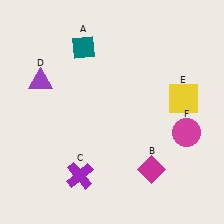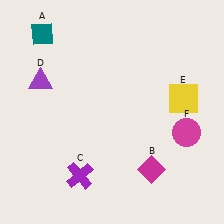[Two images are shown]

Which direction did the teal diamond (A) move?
The teal diamond (A) moved left.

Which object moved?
The teal diamond (A) moved left.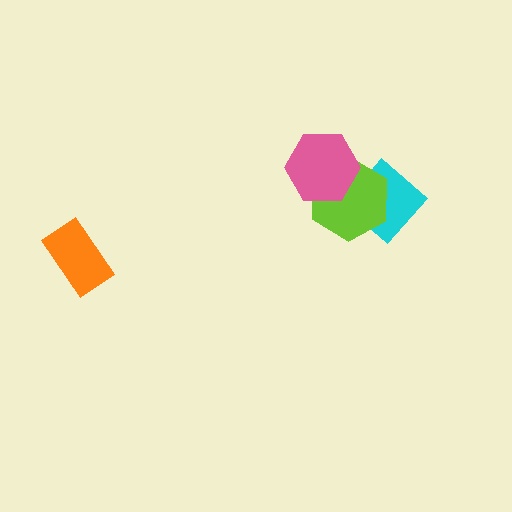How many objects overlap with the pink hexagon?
2 objects overlap with the pink hexagon.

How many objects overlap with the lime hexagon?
2 objects overlap with the lime hexagon.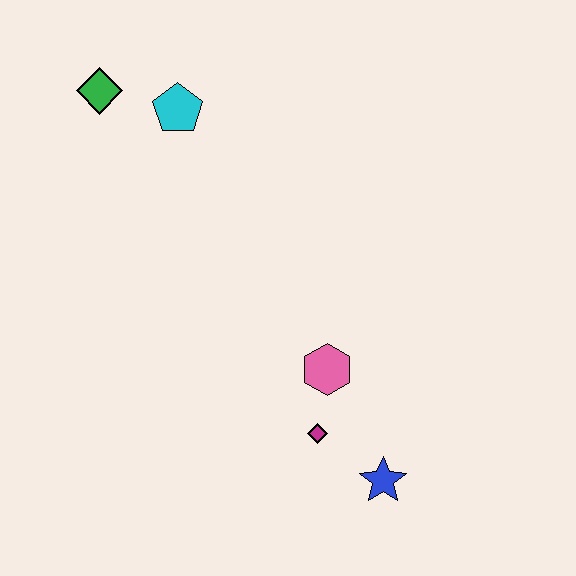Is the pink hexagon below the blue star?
No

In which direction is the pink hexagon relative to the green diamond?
The pink hexagon is below the green diamond.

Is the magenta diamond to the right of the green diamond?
Yes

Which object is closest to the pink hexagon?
The magenta diamond is closest to the pink hexagon.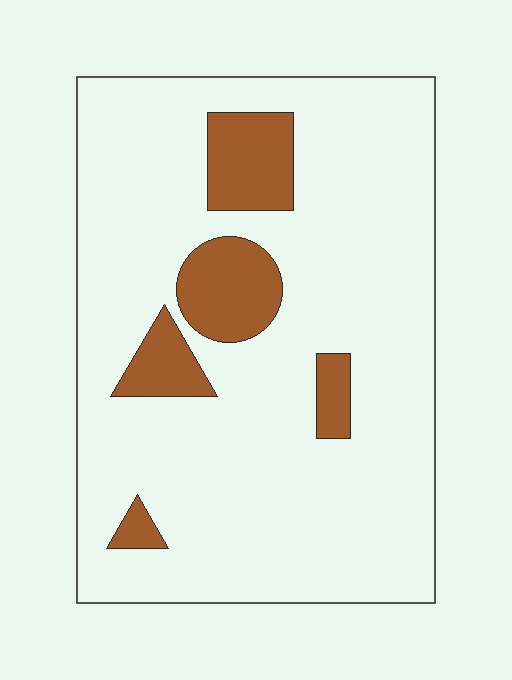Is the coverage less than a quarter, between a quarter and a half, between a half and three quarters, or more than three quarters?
Less than a quarter.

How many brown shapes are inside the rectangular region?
5.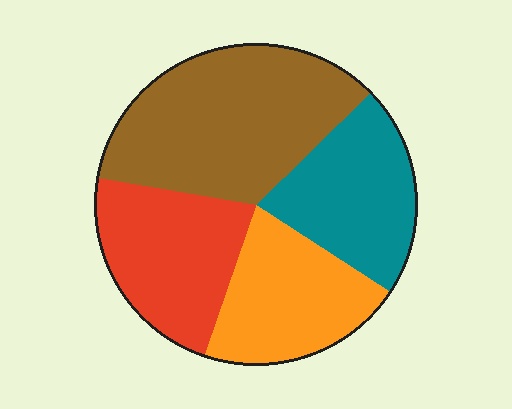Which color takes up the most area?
Brown, at roughly 35%.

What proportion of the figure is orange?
Orange takes up about one fifth (1/5) of the figure.